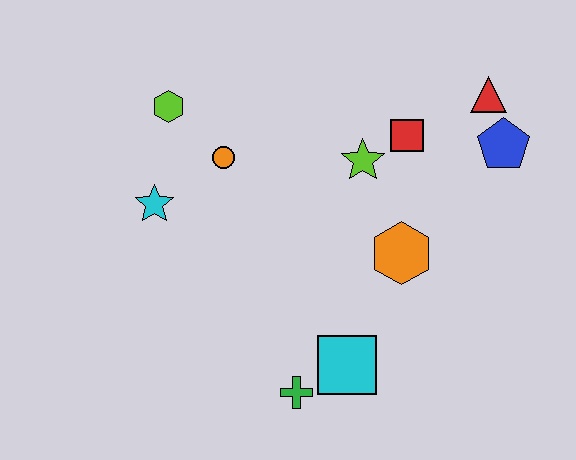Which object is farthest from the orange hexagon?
The lime hexagon is farthest from the orange hexagon.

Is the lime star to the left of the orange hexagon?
Yes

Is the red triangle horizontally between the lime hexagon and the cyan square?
No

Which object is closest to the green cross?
The cyan square is closest to the green cross.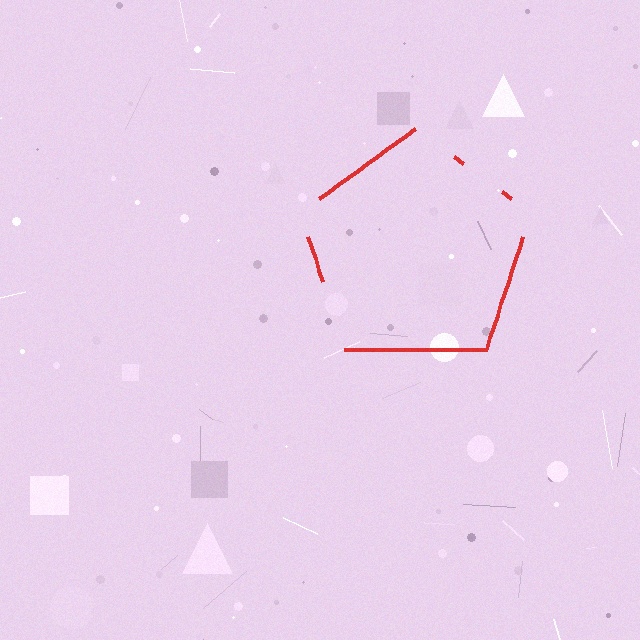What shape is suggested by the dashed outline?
The dashed outline suggests a pentagon.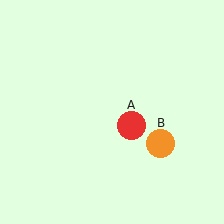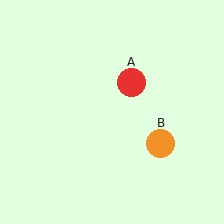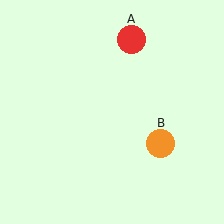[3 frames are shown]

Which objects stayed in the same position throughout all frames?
Orange circle (object B) remained stationary.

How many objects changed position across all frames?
1 object changed position: red circle (object A).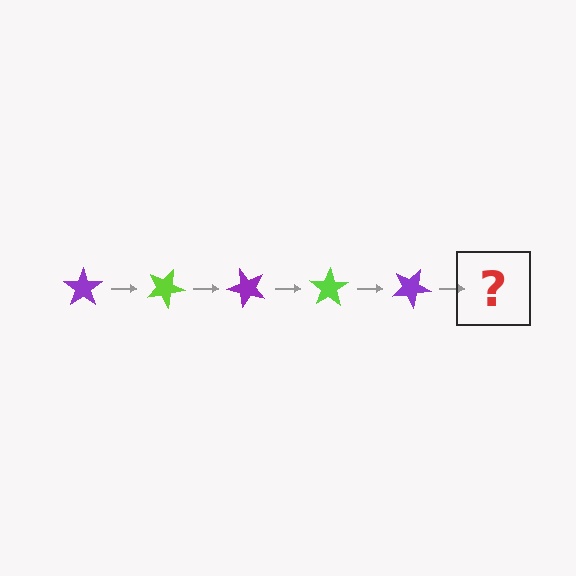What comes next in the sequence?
The next element should be a lime star, rotated 125 degrees from the start.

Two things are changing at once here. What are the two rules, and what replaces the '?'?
The two rules are that it rotates 25 degrees each step and the color cycles through purple and lime. The '?' should be a lime star, rotated 125 degrees from the start.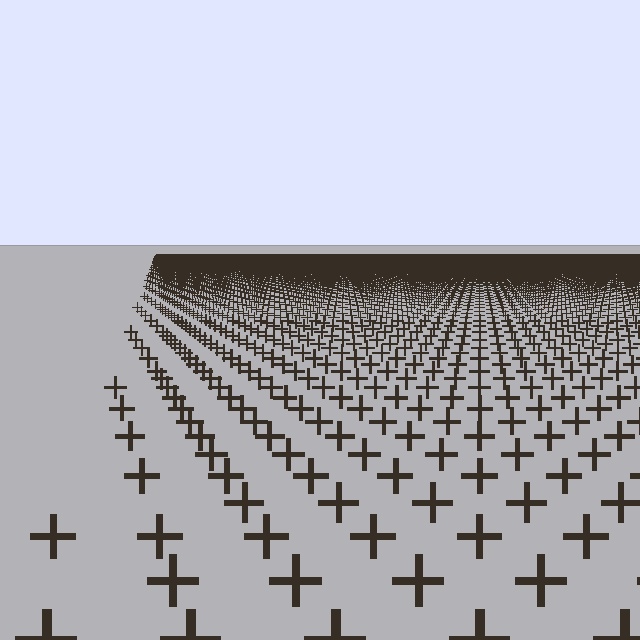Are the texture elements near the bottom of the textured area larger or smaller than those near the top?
Larger. Near the bottom, elements are closer to the viewer and appear at a bigger on-screen size.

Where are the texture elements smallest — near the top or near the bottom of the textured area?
Near the top.